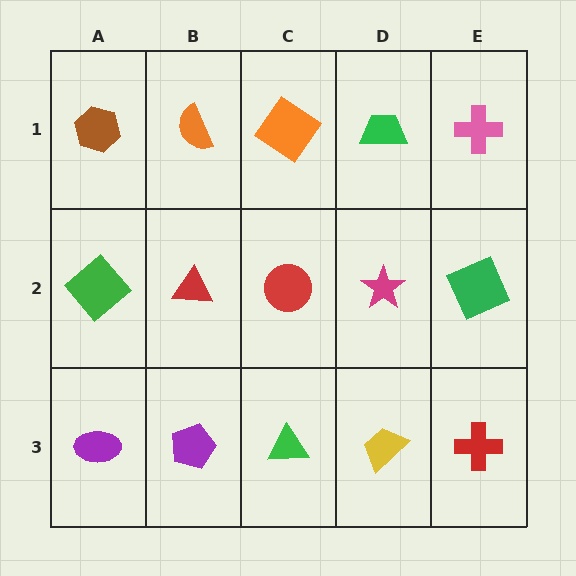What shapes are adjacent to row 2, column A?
A brown hexagon (row 1, column A), a purple ellipse (row 3, column A), a red triangle (row 2, column B).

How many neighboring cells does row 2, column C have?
4.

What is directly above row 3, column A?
A green diamond.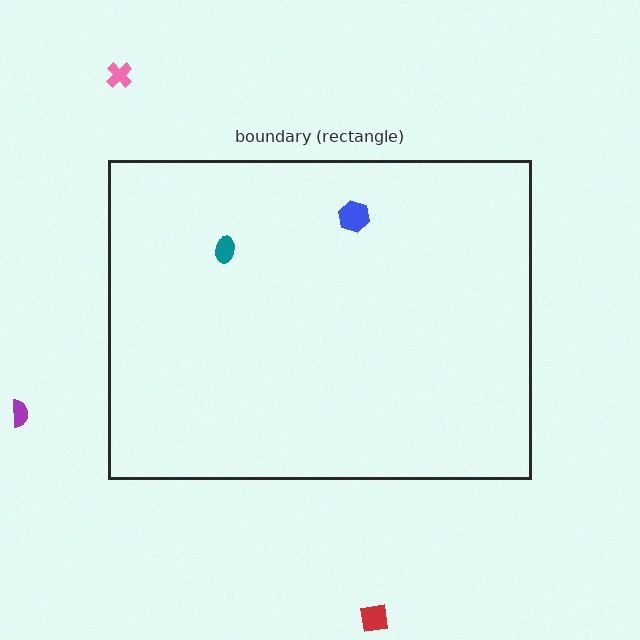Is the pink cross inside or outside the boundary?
Outside.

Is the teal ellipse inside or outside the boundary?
Inside.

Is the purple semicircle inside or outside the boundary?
Outside.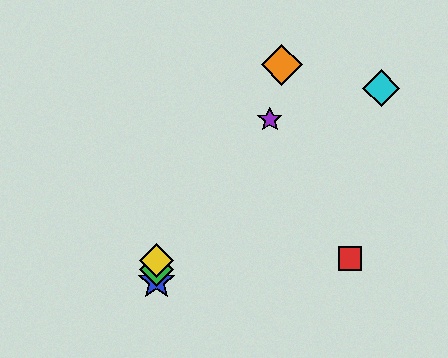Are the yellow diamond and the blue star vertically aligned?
Yes, both are at x≈156.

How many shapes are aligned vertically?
3 shapes (the blue star, the green diamond, the yellow diamond) are aligned vertically.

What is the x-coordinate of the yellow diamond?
The yellow diamond is at x≈156.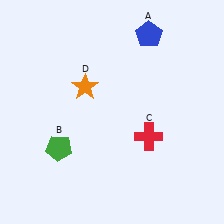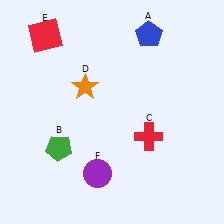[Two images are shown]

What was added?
A red square (E), a purple circle (F) were added in Image 2.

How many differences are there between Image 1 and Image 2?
There are 2 differences between the two images.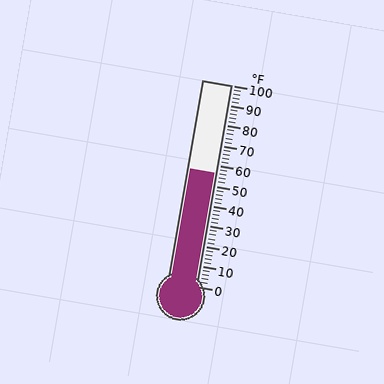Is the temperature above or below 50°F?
The temperature is above 50°F.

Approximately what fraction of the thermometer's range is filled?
The thermometer is filled to approximately 55% of its range.